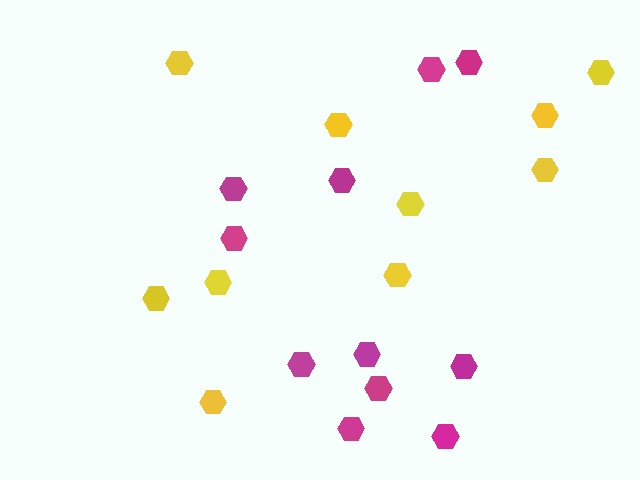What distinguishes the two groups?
There are 2 groups: one group of magenta hexagons (11) and one group of yellow hexagons (10).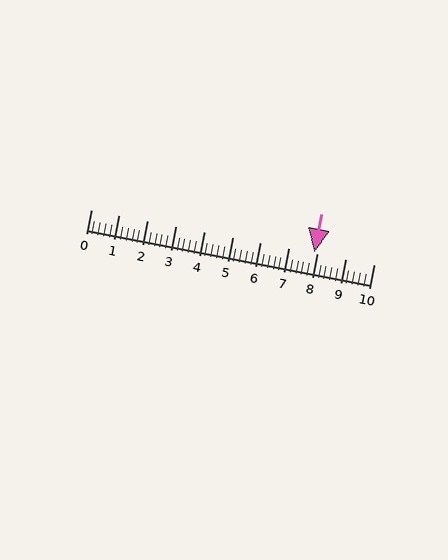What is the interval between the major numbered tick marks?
The major tick marks are spaced 1 units apart.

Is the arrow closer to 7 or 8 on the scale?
The arrow is closer to 8.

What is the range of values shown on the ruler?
The ruler shows values from 0 to 10.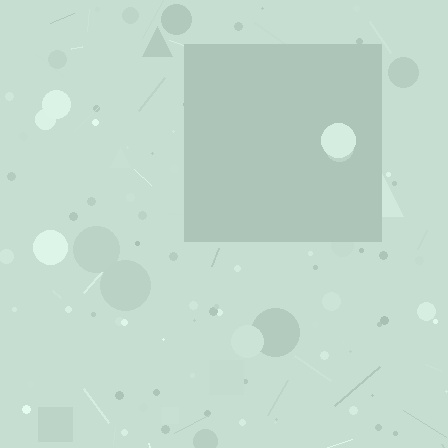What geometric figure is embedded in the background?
A square is embedded in the background.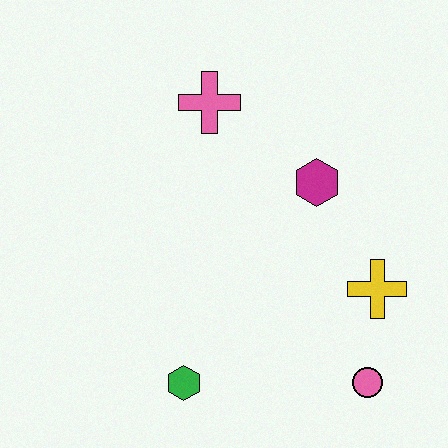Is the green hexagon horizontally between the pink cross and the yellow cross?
No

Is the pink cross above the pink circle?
Yes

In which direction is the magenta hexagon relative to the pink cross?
The magenta hexagon is to the right of the pink cross.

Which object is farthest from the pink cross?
The pink circle is farthest from the pink cross.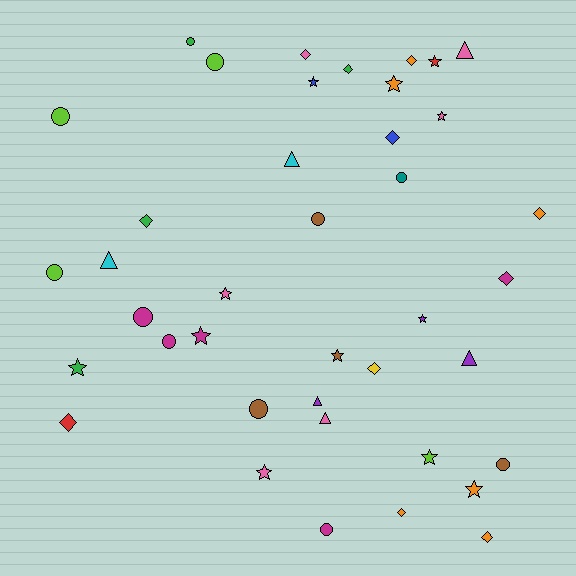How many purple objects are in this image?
There are 3 purple objects.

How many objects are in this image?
There are 40 objects.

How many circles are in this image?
There are 11 circles.